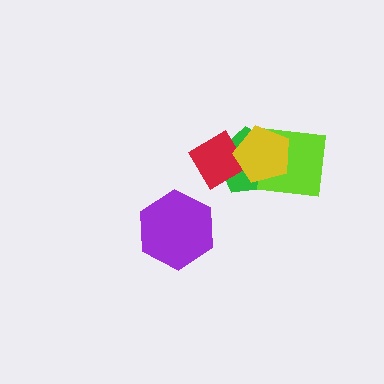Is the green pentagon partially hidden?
Yes, it is partially covered by another shape.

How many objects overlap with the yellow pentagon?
3 objects overlap with the yellow pentagon.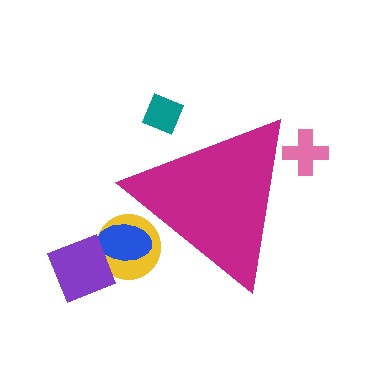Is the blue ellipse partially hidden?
Yes, the blue ellipse is partially hidden behind the magenta triangle.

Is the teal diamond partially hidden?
Yes, the teal diamond is partially hidden behind the magenta triangle.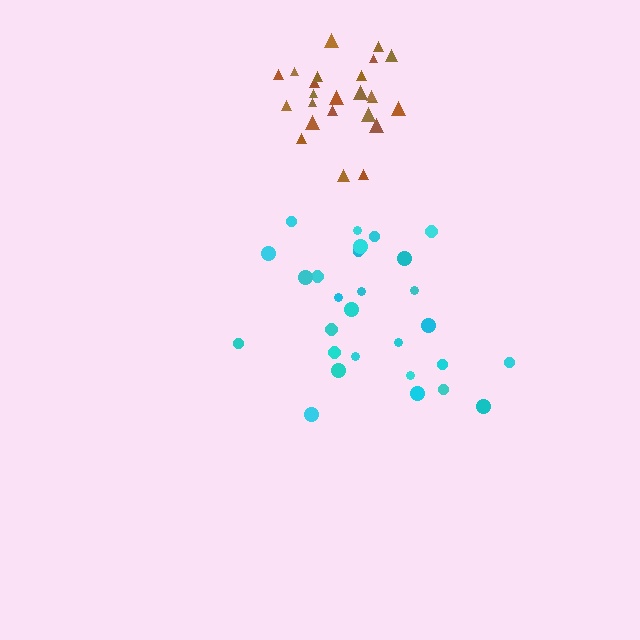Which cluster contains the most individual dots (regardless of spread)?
Cyan (28).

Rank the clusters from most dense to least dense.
brown, cyan.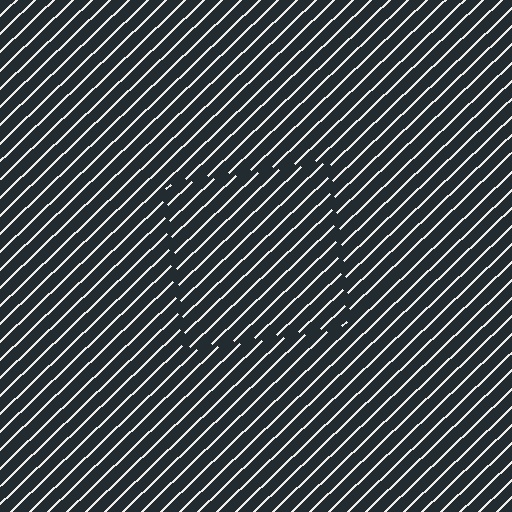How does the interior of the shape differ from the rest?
The interior of the shape contains the same grating, shifted by half a period — the contour is defined by the phase discontinuity where line-ends from the inner and outer gratings abut.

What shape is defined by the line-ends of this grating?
An illusory square. The interior of the shape contains the same grating, shifted by half a period — the contour is defined by the phase discontinuity where line-ends from the inner and outer gratings abut.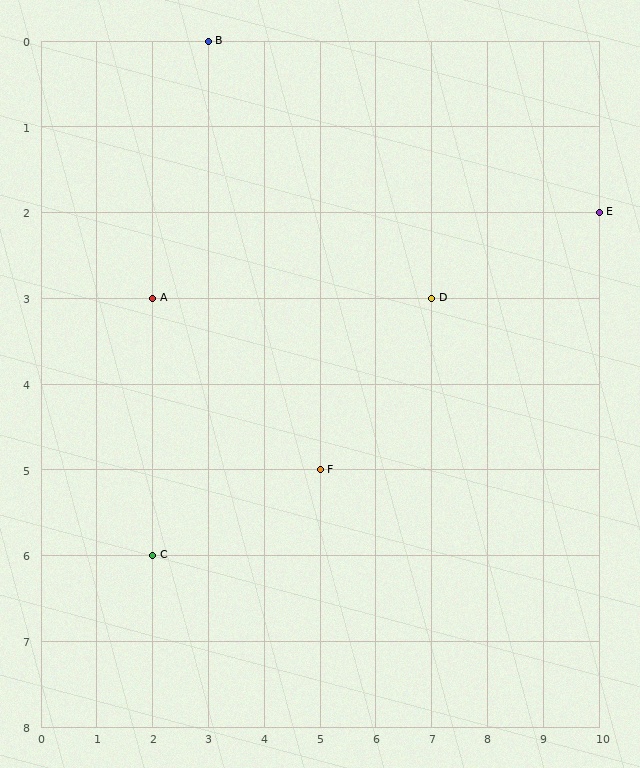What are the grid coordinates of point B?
Point B is at grid coordinates (3, 0).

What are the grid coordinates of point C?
Point C is at grid coordinates (2, 6).